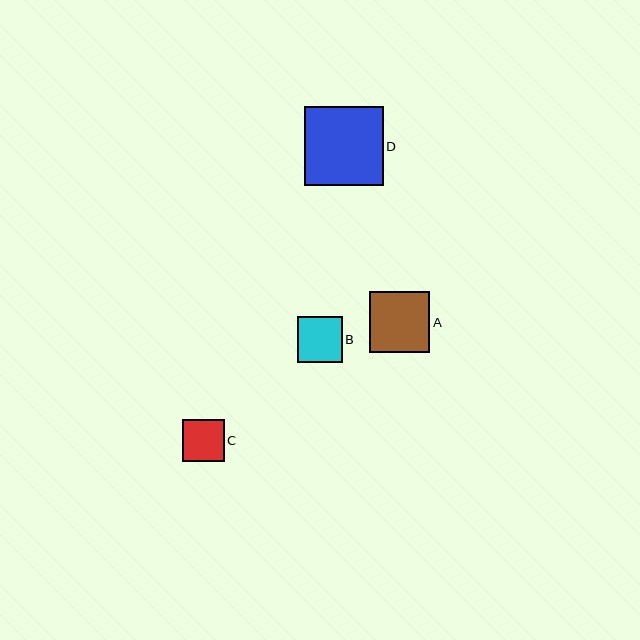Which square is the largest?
Square D is the largest with a size of approximately 79 pixels.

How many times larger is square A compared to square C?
Square A is approximately 1.4 times the size of square C.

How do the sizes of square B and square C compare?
Square B and square C are approximately the same size.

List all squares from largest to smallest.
From largest to smallest: D, A, B, C.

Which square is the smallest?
Square C is the smallest with a size of approximately 42 pixels.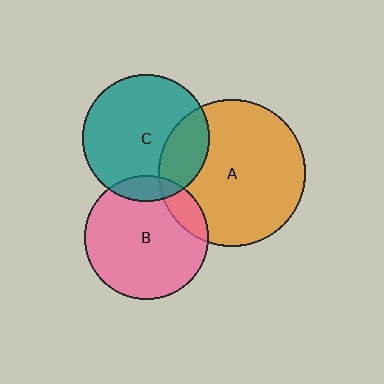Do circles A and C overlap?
Yes.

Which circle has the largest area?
Circle A (orange).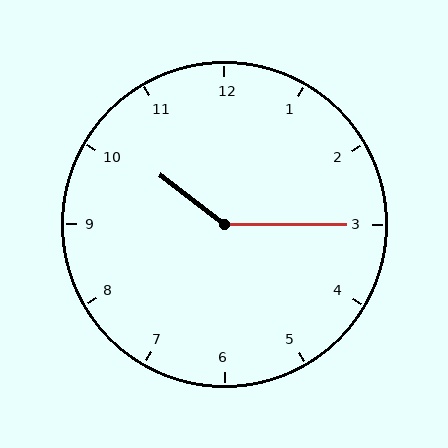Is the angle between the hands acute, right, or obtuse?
It is obtuse.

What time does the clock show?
10:15.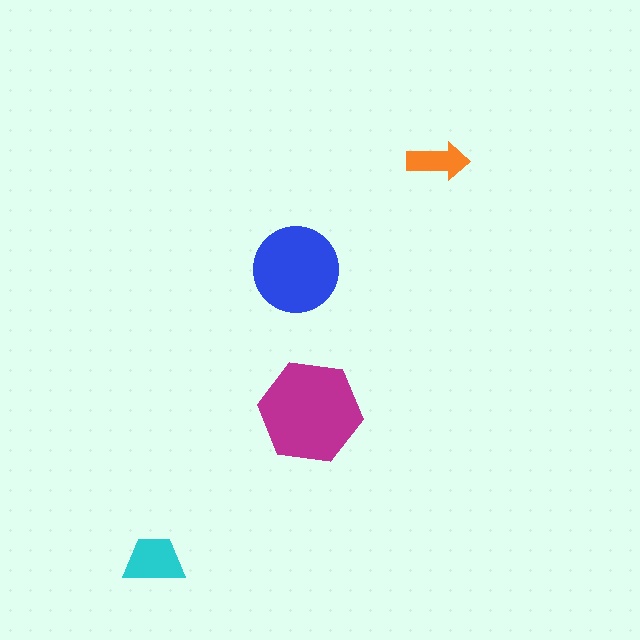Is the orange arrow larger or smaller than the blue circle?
Smaller.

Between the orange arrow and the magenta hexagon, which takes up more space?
The magenta hexagon.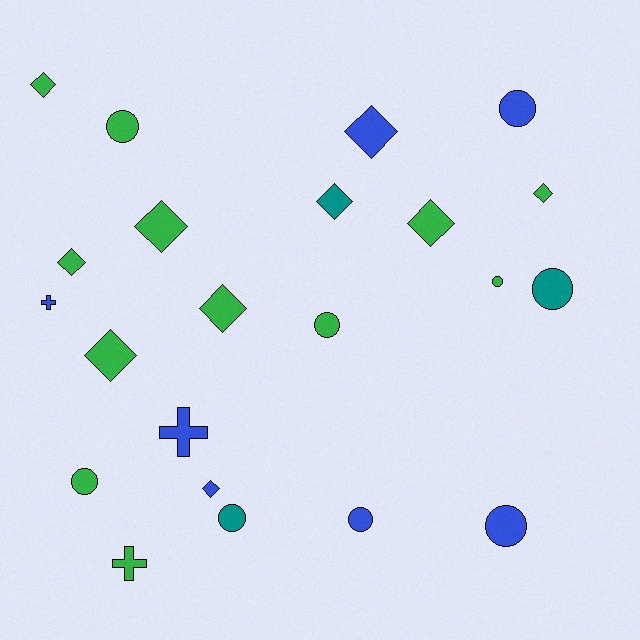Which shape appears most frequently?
Diamond, with 10 objects.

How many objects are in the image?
There are 22 objects.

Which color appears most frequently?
Green, with 12 objects.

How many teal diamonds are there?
There is 1 teal diamond.